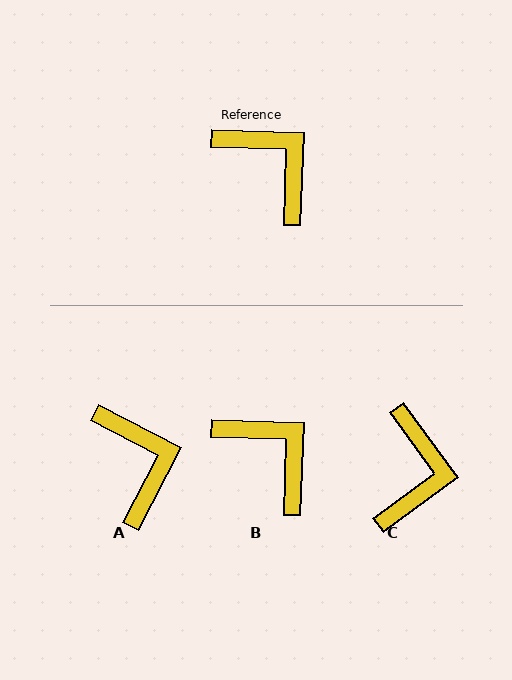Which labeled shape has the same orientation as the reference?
B.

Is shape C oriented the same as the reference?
No, it is off by about 52 degrees.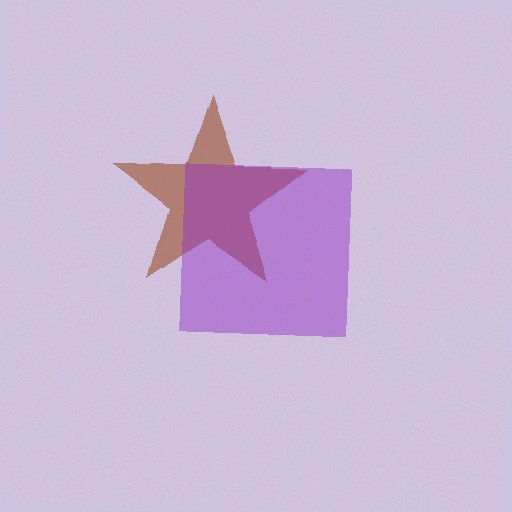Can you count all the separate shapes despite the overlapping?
Yes, there are 2 separate shapes.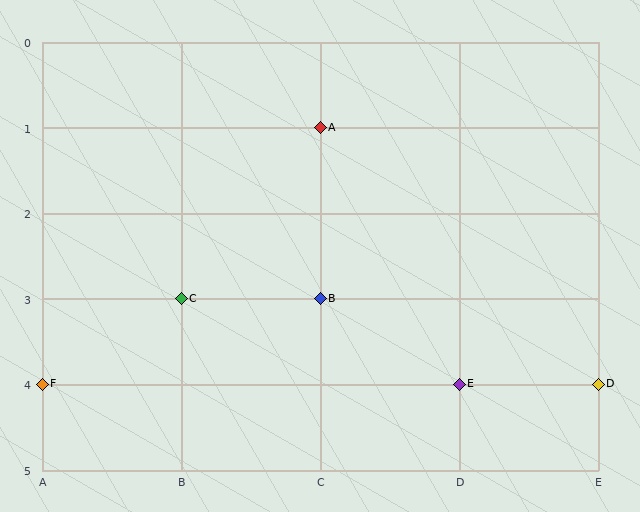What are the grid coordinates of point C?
Point C is at grid coordinates (B, 3).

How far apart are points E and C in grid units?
Points E and C are 2 columns and 1 row apart (about 2.2 grid units diagonally).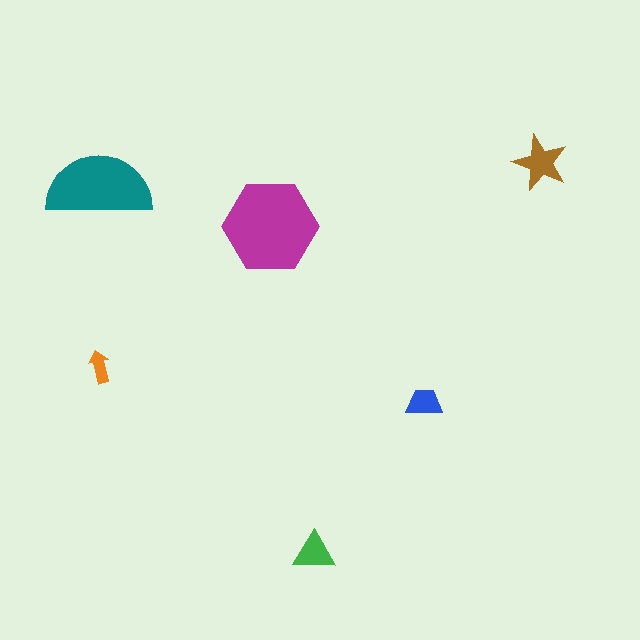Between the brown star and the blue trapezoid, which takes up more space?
The brown star.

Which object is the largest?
The magenta hexagon.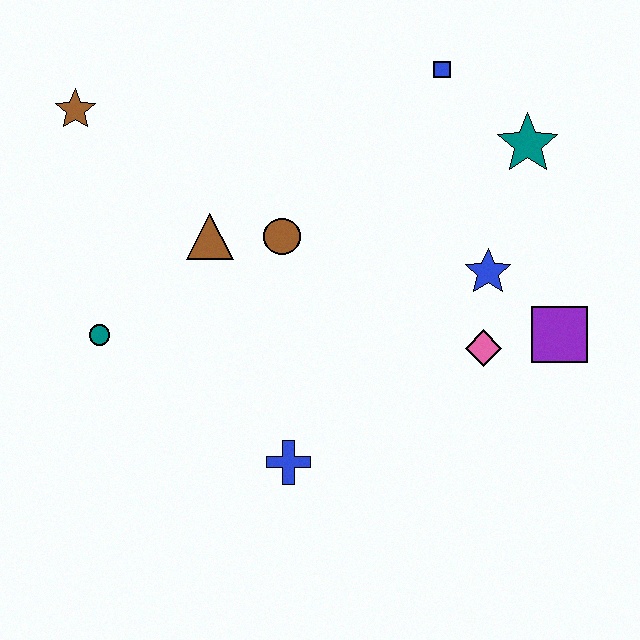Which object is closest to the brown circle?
The brown triangle is closest to the brown circle.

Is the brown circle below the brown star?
Yes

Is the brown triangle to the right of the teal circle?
Yes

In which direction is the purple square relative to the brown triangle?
The purple square is to the right of the brown triangle.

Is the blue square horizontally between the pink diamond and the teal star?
No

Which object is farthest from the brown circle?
The purple square is farthest from the brown circle.